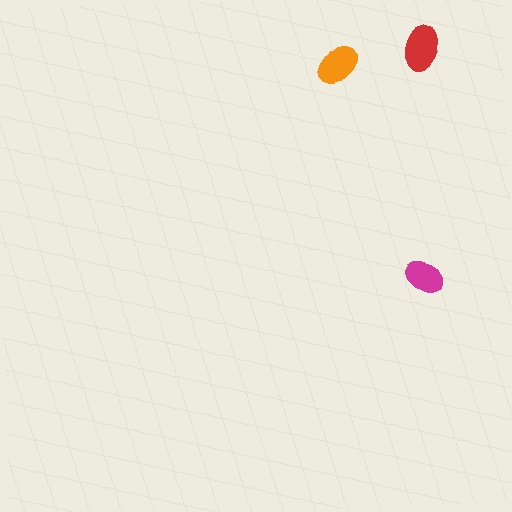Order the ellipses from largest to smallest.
the red one, the orange one, the magenta one.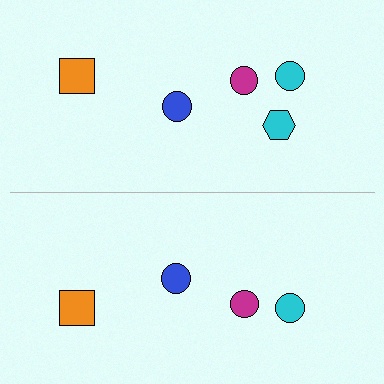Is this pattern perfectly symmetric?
No, the pattern is not perfectly symmetric. A cyan hexagon is missing from the bottom side.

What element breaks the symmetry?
A cyan hexagon is missing from the bottom side.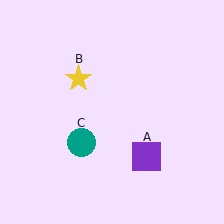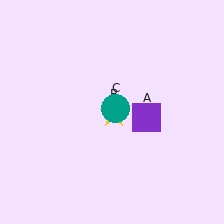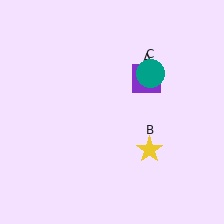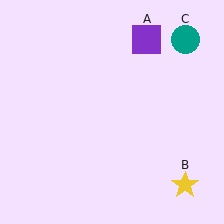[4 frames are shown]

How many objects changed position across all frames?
3 objects changed position: purple square (object A), yellow star (object B), teal circle (object C).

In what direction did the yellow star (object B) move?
The yellow star (object B) moved down and to the right.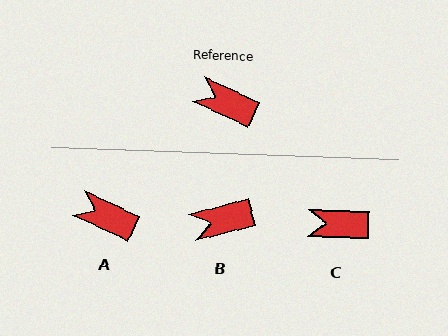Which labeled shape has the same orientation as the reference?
A.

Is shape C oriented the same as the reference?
No, it is off by about 23 degrees.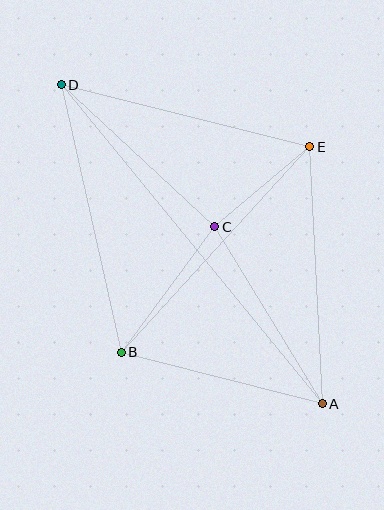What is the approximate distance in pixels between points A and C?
The distance between A and C is approximately 207 pixels.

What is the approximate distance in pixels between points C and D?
The distance between C and D is approximately 209 pixels.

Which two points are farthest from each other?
Points A and D are farthest from each other.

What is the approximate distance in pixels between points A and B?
The distance between A and B is approximately 208 pixels.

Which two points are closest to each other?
Points C and E are closest to each other.